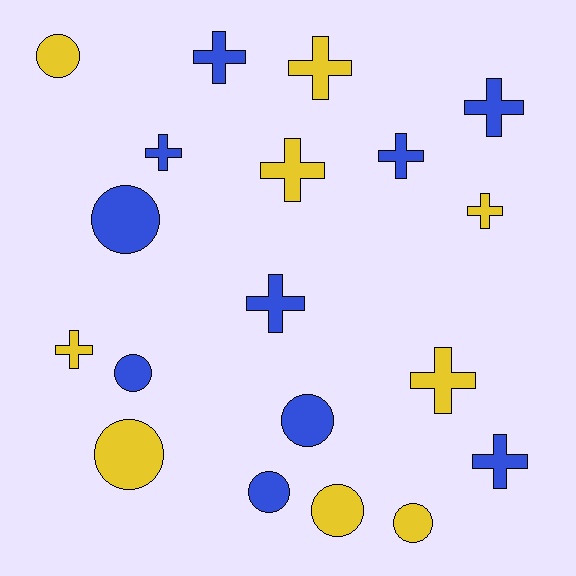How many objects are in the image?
There are 19 objects.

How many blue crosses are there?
There are 6 blue crosses.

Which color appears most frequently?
Blue, with 10 objects.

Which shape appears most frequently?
Cross, with 11 objects.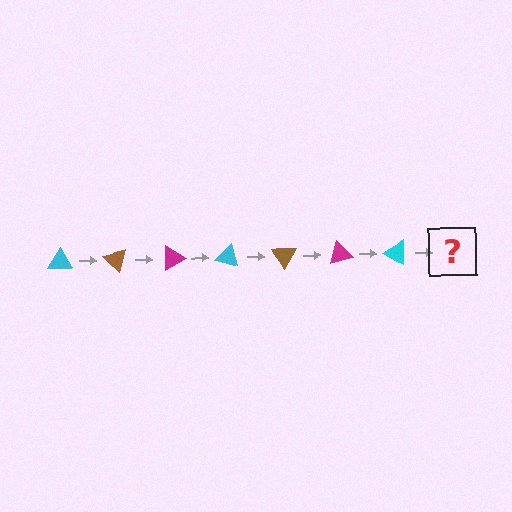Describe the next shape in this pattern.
It should be a brown triangle, rotated 315 degrees from the start.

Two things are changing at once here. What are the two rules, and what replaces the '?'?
The two rules are that it rotates 45 degrees each step and the color cycles through cyan, brown, and magenta. The '?' should be a brown triangle, rotated 315 degrees from the start.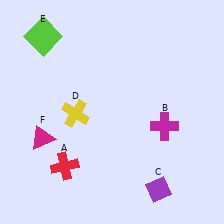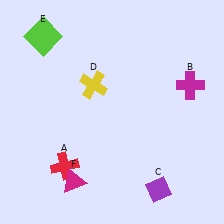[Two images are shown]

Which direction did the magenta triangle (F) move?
The magenta triangle (F) moved down.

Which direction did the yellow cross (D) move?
The yellow cross (D) moved up.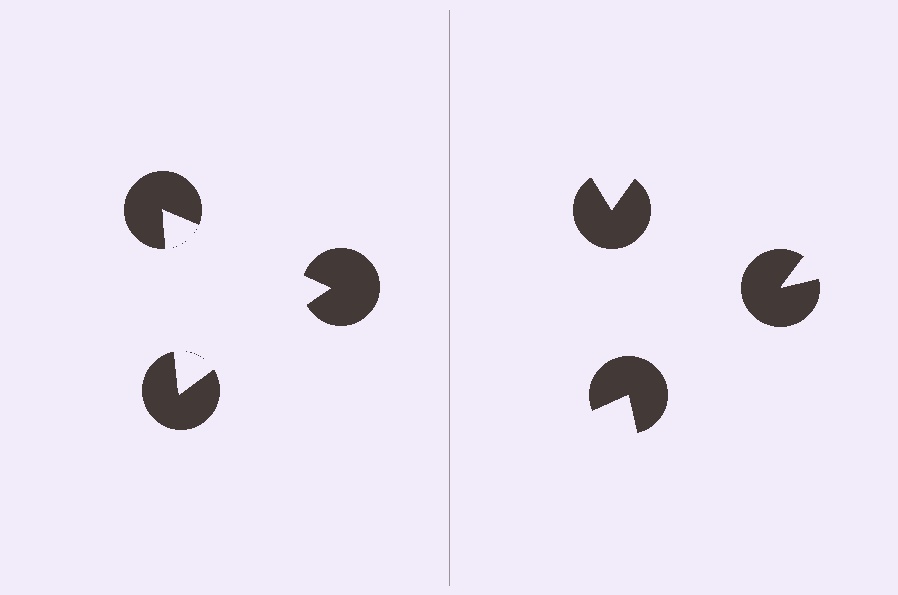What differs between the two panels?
The pac-man discs are positioned identically on both sides; only the wedge orientations differ. On the left they align to a triangle; on the right they are misaligned.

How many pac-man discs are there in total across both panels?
6 — 3 on each side.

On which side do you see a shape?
An illusory triangle appears on the left side. On the right side the wedge cuts are rotated, so no coherent shape forms.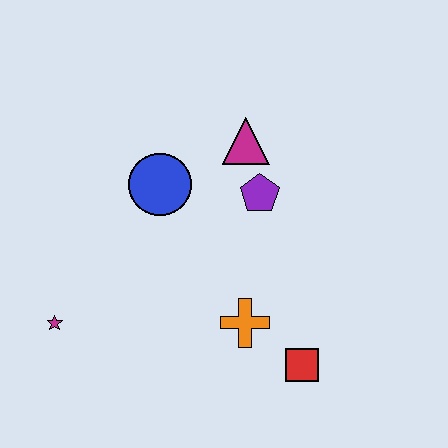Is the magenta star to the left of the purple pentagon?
Yes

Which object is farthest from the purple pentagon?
The magenta star is farthest from the purple pentagon.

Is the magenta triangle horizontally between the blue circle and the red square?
Yes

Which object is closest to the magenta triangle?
The purple pentagon is closest to the magenta triangle.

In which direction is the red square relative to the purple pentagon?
The red square is below the purple pentagon.